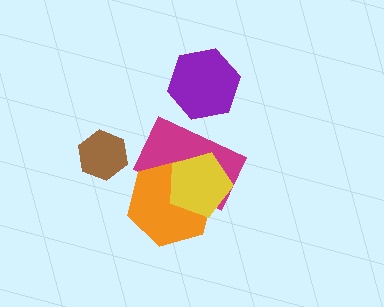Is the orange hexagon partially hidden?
Yes, it is partially covered by another shape.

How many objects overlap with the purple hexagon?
0 objects overlap with the purple hexagon.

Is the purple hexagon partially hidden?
No, no other shape covers it.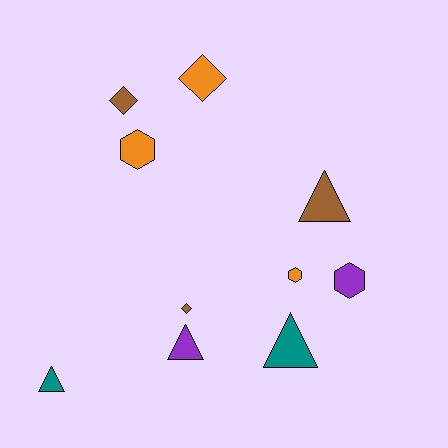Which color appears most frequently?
Brown, with 3 objects.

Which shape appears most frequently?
Triangle, with 4 objects.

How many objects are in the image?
There are 10 objects.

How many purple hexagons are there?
There is 1 purple hexagon.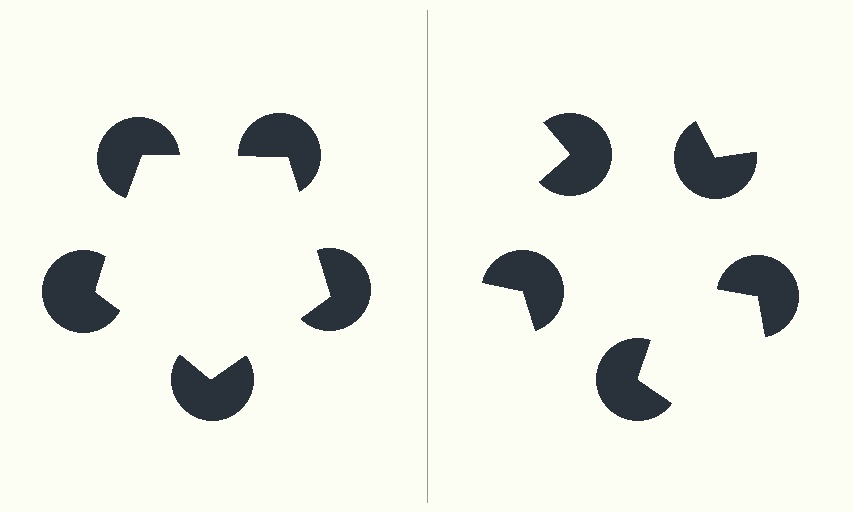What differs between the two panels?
The pac-man discs are positioned identically on both sides; only the wedge orientations differ. On the left they align to a pentagon; on the right they are misaligned.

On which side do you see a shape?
An illusory pentagon appears on the left side. On the right side the wedge cuts are rotated, so no coherent shape forms.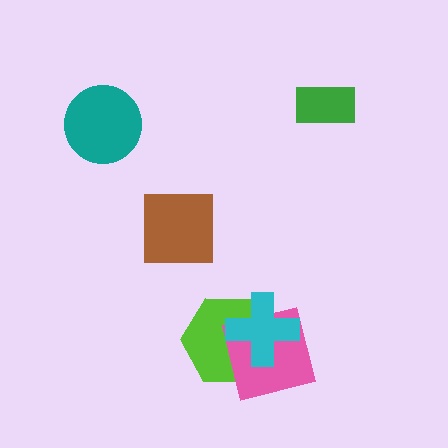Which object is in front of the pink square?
The cyan cross is in front of the pink square.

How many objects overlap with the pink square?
2 objects overlap with the pink square.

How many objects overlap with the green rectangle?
0 objects overlap with the green rectangle.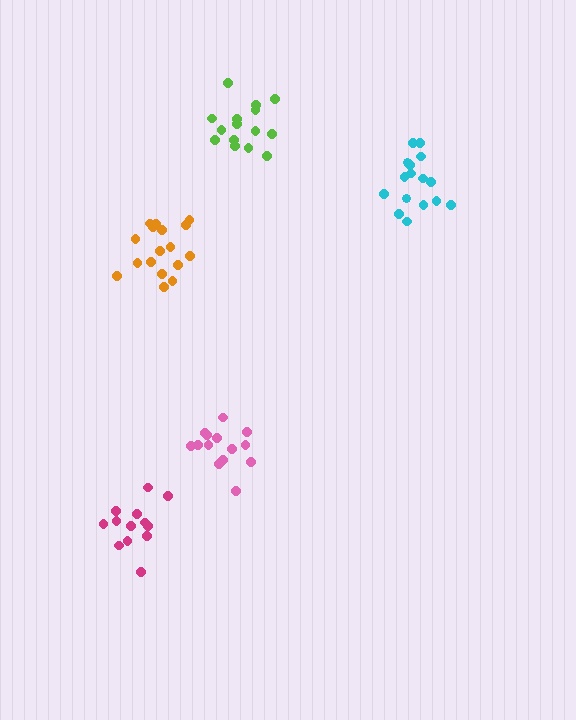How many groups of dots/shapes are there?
There are 5 groups.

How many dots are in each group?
Group 1: 16 dots, Group 2: 17 dots, Group 3: 14 dots, Group 4: 13 dots, Group 5: 15 dots (75 total).